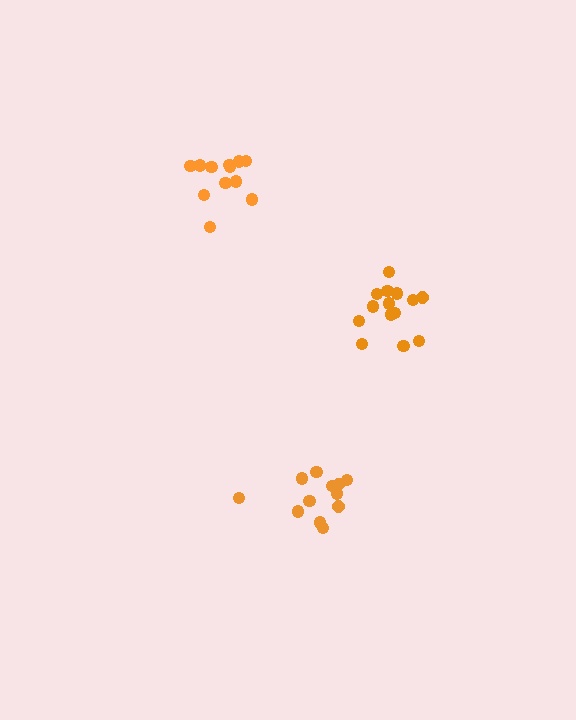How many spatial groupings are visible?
There are 3 spatial groupings.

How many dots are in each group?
Group 1: 12 dots, Group 2: 12 dots, Group 3: 14 dots (38 total).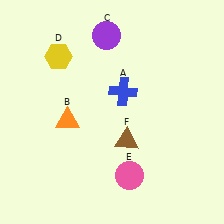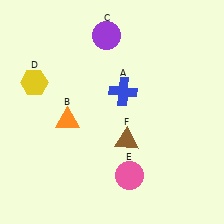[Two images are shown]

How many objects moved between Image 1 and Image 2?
1 object moved between the two images.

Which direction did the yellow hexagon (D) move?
The yellow hexagon (D) moved down.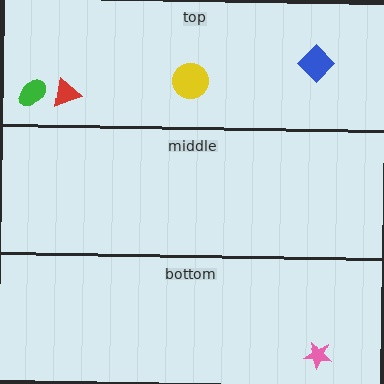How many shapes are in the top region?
4.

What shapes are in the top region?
The yellow circle, the green ellipse, the red triangle, the blue diamond.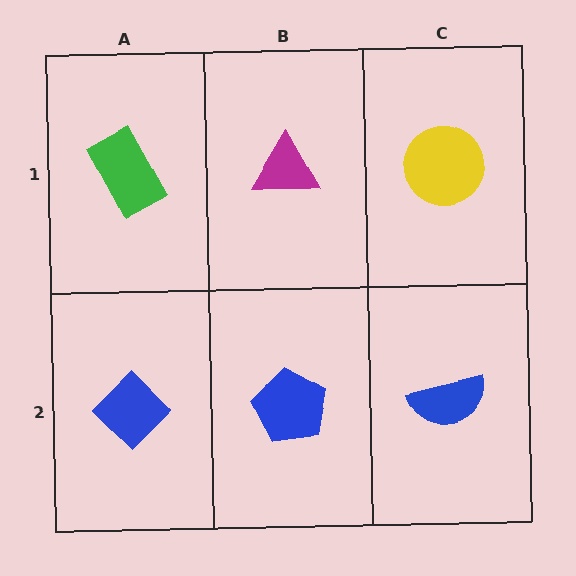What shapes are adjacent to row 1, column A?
A blue diamond (row 2, column A), a magenta triangle (row 1, column B).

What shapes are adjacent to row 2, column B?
A magenta triangle (row 1, column B), a blue diamond (row 2, column A), a blue semicircle (row 2, column C).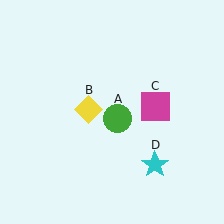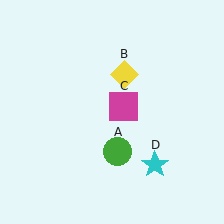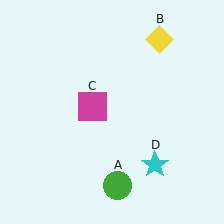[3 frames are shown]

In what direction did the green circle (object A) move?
The green circle (object A) moved down.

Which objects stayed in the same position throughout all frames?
Cyan star (object D) remained stationary.